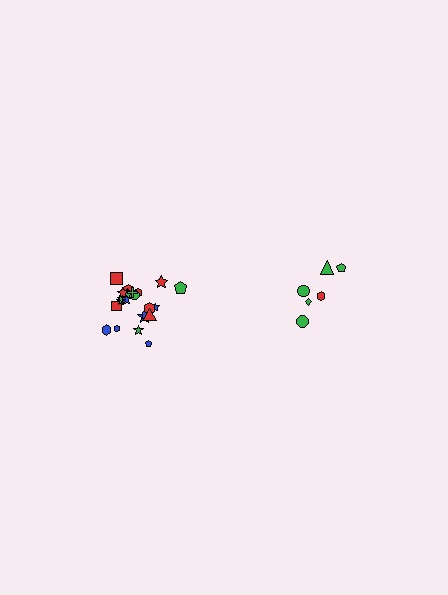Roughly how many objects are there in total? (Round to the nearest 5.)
Roughly 30 objects in total.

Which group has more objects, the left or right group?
The left group.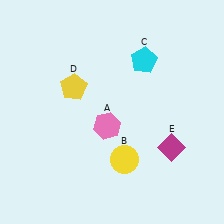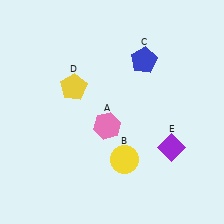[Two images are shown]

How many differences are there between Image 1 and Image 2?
There are 2 differences between the two images.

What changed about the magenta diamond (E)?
In Image 1, E is magenta. In Image 2, it changed to purple.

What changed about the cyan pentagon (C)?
In Image 1, C is cyan. In Image 2, it changed to blue.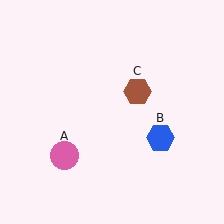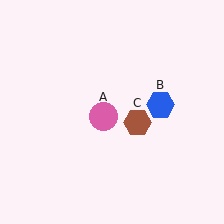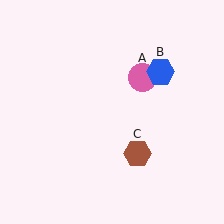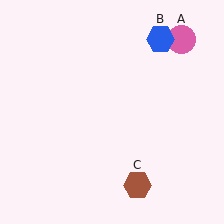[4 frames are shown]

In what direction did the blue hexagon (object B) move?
The blue hexagon (object B) moved up.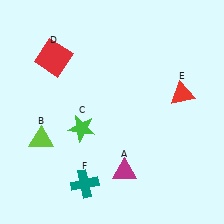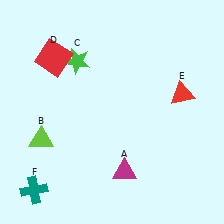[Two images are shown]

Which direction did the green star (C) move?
The green star (C) moved up.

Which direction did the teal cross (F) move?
The teal cross (F) moved left.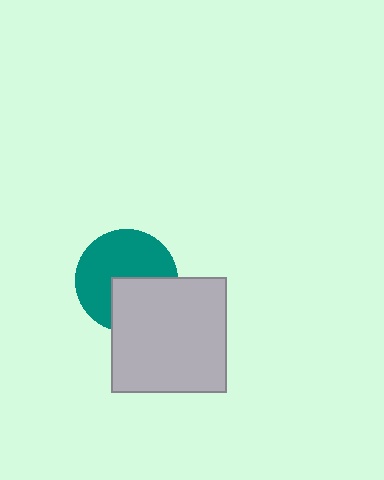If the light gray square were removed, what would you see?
You would see the complete teal circle.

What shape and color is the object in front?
The object in front is a light gray square.